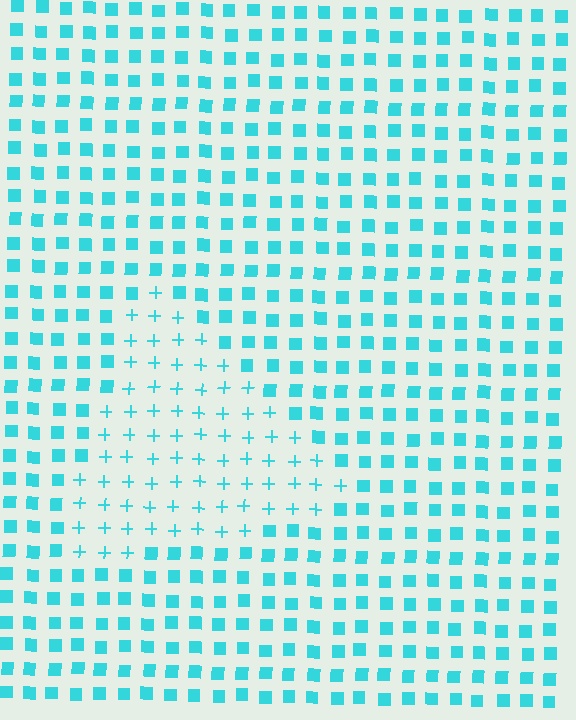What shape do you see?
I see a triangle.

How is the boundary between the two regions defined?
The boundary is defined by a change in element shape: plus signs inside vs. squares outside. All elements share the same color and spacing.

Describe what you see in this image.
The image is filled with small cyan elements arranged in a uniform grid. A triangle-shaped region contains plus signs, while the surrounding area contains squares. The boundary is defined purely by the change in element shape.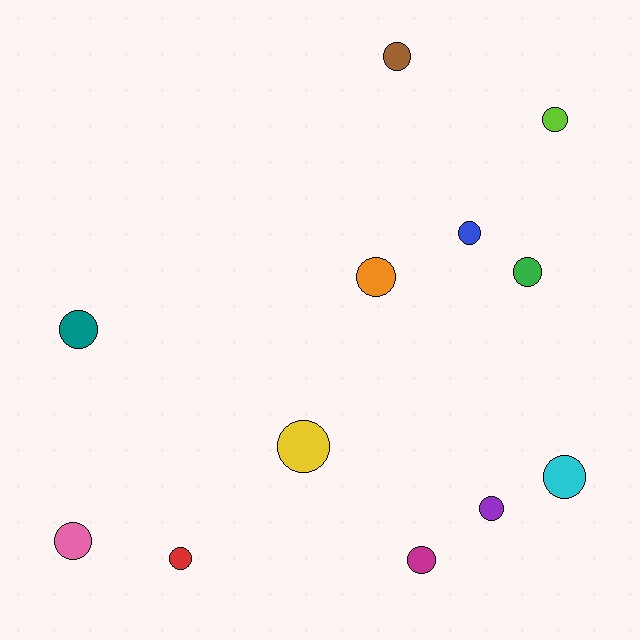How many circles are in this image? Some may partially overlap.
There are 12 circles.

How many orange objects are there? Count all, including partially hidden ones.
There is 1 orange object.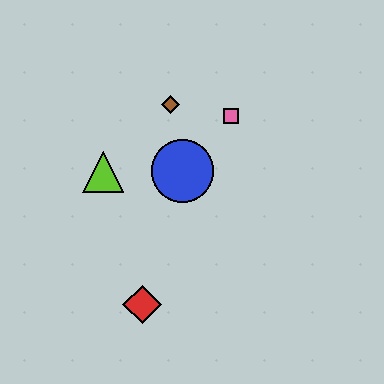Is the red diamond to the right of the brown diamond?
No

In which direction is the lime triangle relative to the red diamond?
The lime triangle is above the red diamond.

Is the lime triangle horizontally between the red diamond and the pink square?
No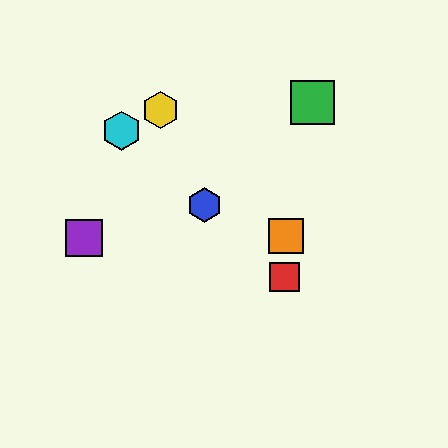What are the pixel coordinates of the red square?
The red square is at (285, 277).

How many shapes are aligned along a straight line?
3 shapes (the red square, the blue hexagon, the cyan hexagon) are aligned along a straight line.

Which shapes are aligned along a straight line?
The red square, the blue hexagon, the cyan hexagon are aligned along a straight line.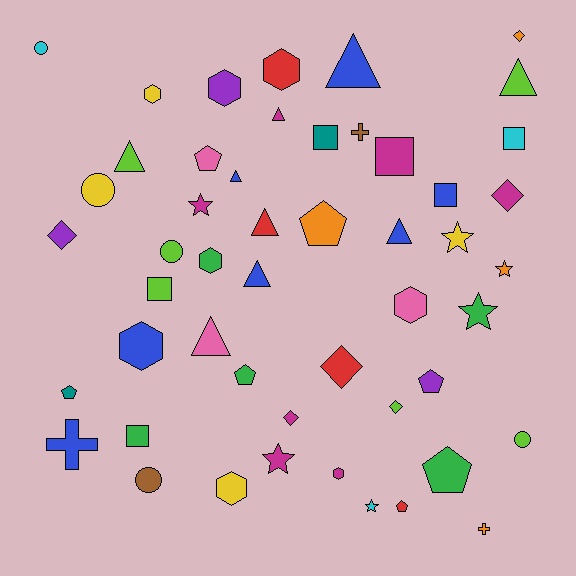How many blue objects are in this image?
There are 7 blue objects.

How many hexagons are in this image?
There are 8 hexagons.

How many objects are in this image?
There are 50 objects.